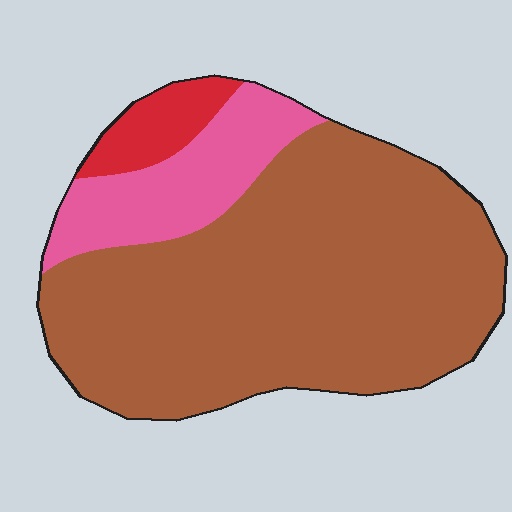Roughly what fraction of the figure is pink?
Pink covers 17% of the figure.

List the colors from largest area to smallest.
From largest to smallest: brown, pink, red.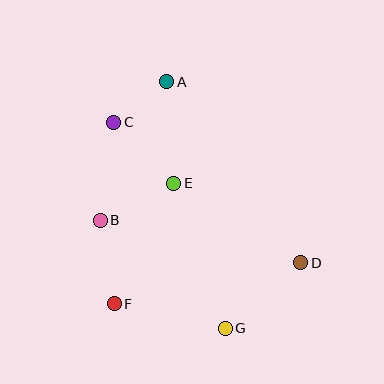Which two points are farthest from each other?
Points A and G are farthest from each other.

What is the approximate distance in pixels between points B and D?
The distance between B and D is approximately 205 pixels.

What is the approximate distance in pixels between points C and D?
The distance between C and D is approximately 234 pixels.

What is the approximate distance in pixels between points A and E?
The distance between A and E is approximately 102 pixels.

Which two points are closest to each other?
Points A and C are closest to each other.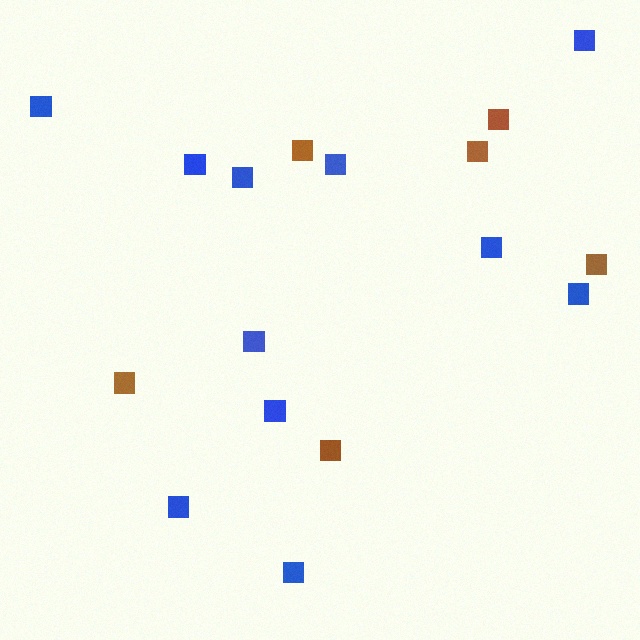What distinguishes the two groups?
There are 2 groups: one group of blue squares (11) and one group of brown squares (6).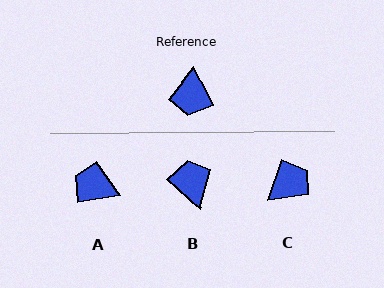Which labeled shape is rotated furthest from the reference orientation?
B, about 158 degrees away.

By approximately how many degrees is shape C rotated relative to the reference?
Approximately 136 degrees counter-clockwise.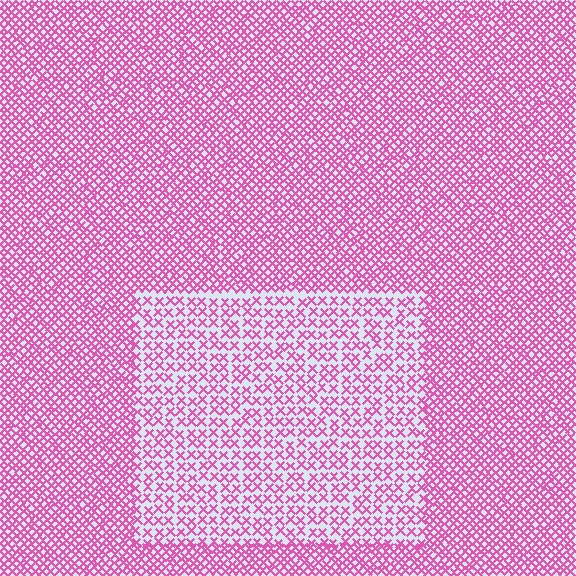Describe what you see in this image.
The image contains small pink elements arranged at two different densities. A rectangle-shaped region is visible where the elements are less densely packed than the surrounding area.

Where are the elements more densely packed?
The elements are more densely packed outside the rectangle boundary.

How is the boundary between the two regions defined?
The boundary is defined by a change in element density (approximately 1.9x ratio). All elements are the same color, size, and shape.